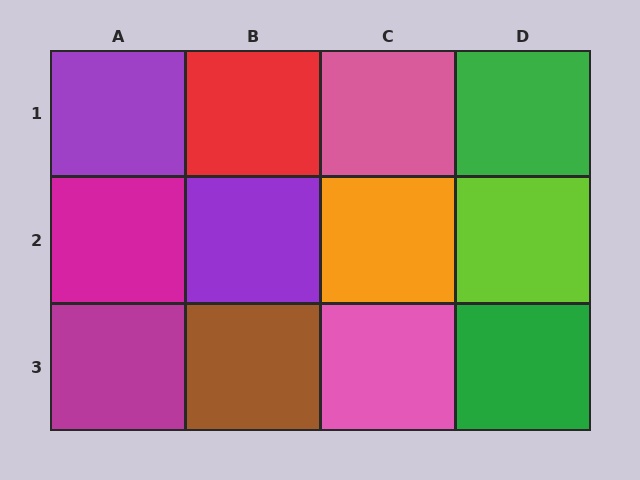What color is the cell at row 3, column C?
Pink.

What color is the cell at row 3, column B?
Brown.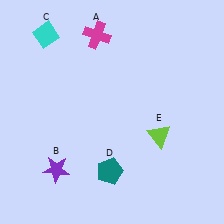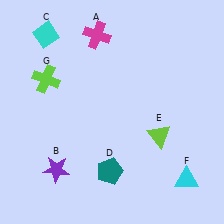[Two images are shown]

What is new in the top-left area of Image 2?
A lime cross (G) was added in the top-left area of Image 2.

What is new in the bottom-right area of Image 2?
A cyan triangle (F) was added in the bottom-right area of Image 2.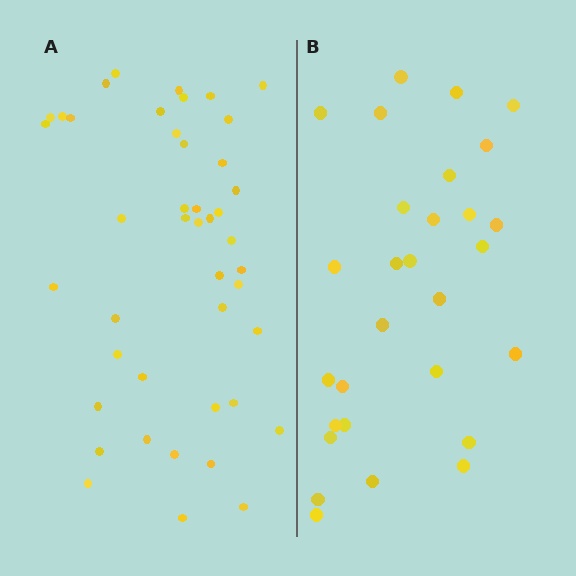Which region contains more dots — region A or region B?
Region A (the left region) has more dots.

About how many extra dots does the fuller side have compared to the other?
Region A has approximately 15 more dots than region B.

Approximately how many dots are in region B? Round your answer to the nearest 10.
About 30 dots. (The exact count is 29, which rounds to 30.)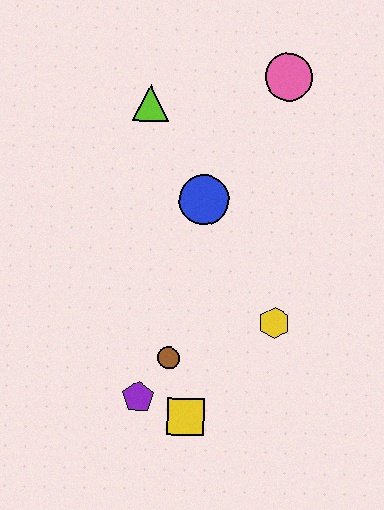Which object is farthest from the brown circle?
The pink circle is farthest from the brown circle.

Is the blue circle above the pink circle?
No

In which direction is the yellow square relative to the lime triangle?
The yellow square is below the lime triangle.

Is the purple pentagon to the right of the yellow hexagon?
No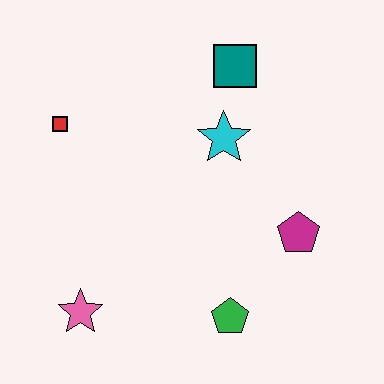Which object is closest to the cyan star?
The teal square is closest to the cyan star.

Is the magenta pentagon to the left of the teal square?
No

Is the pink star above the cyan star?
No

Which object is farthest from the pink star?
The teal square is farthest from the pink star.